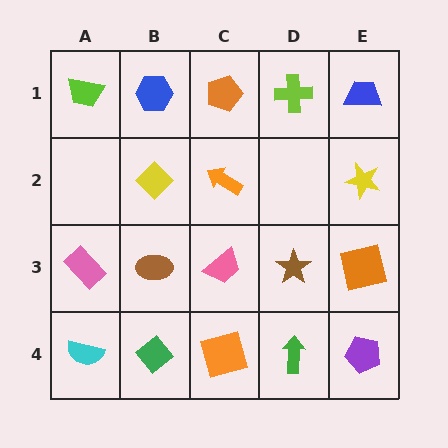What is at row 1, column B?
A blue hexagon.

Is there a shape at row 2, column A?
No, that cell is empty.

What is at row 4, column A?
A cyan semicircle.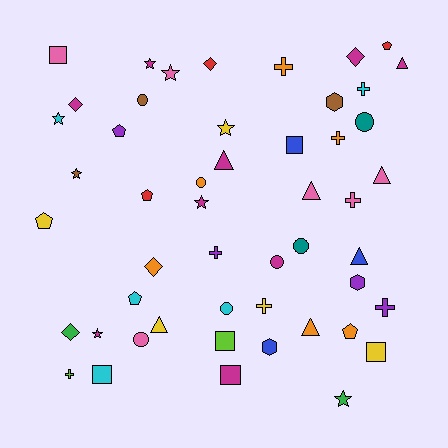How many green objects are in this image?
There are 2 green objects.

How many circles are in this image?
There are 7 circles.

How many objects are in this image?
There are 50 objects.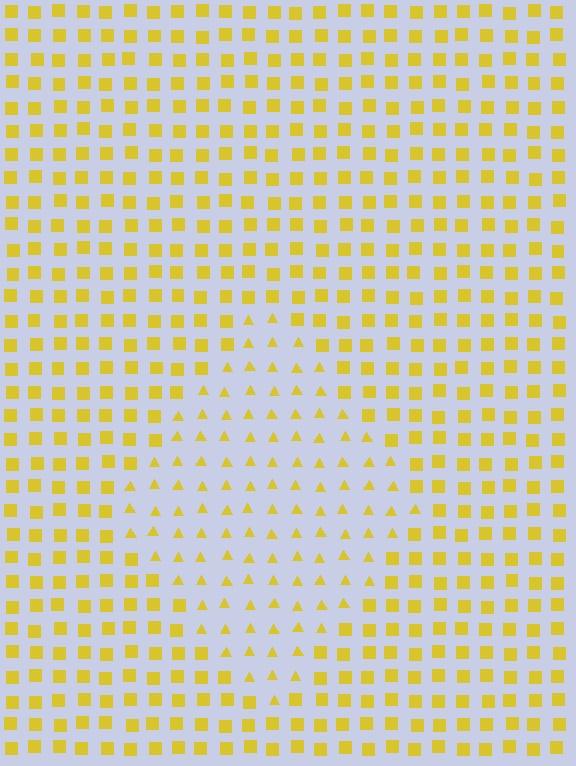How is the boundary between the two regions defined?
The boundary is defined by a change in element shape: triangles inside vs. squares outside. All elements share the same color and spacing.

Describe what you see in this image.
The image is filled with small yellow elements arranged in a uniform grid. A diamond-shaped region contains triangles, while the surrounding area contains squares. The boundary is defined purely by the change in element shape.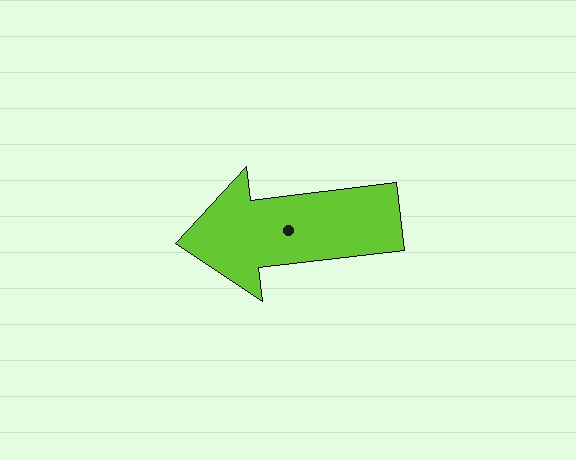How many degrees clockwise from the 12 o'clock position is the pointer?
Approximately 263 degrees.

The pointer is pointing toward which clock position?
Roughly 9 o'clock.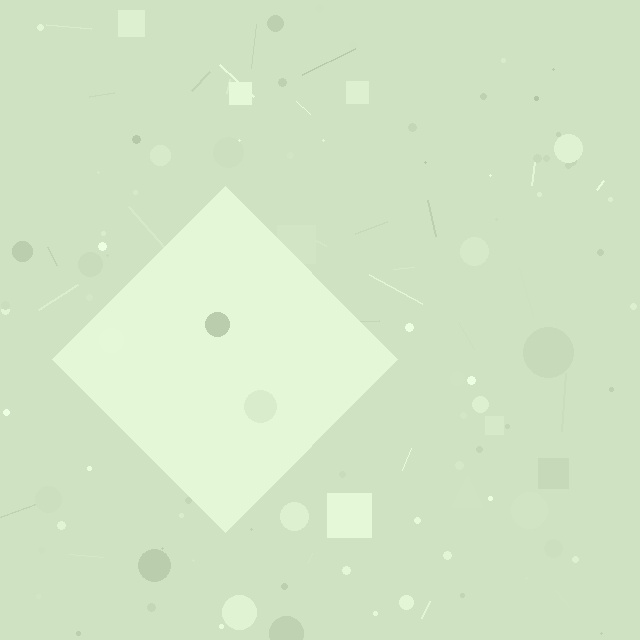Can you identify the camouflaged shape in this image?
The camouflaged shape is a diamond.